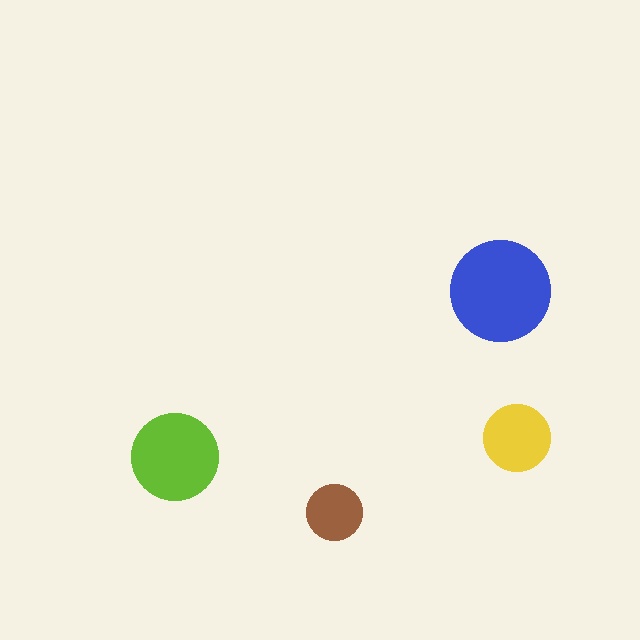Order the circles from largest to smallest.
the blue one, the lime one, the yellow one, the brown one.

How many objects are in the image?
There are 4 objects in the image.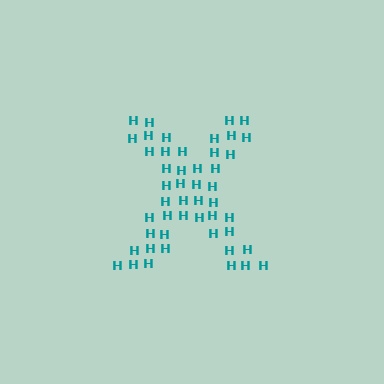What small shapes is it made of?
It is made of small letter H's.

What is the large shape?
The large shape is the letter X.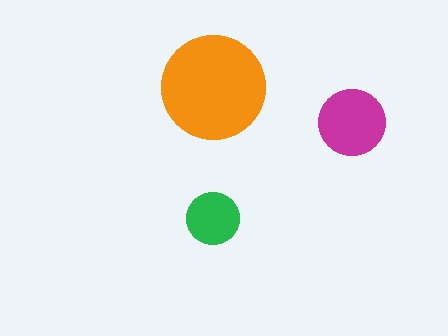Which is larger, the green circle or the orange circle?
The orange one.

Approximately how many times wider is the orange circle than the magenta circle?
About 1.5 times wider.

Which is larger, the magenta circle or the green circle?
The magenta one.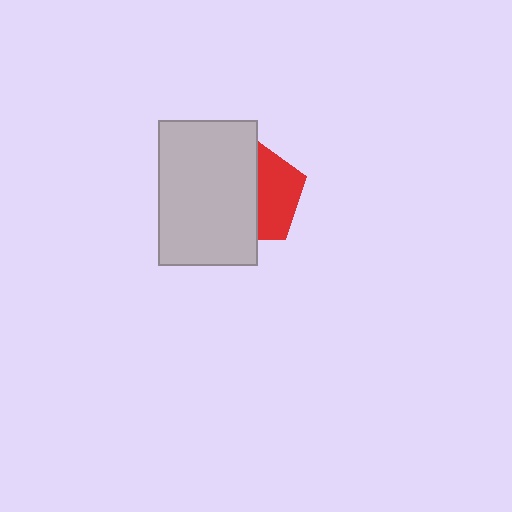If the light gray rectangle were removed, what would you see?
You would see the complete red pentagon.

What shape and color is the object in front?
The object in front is a light gray rectangle.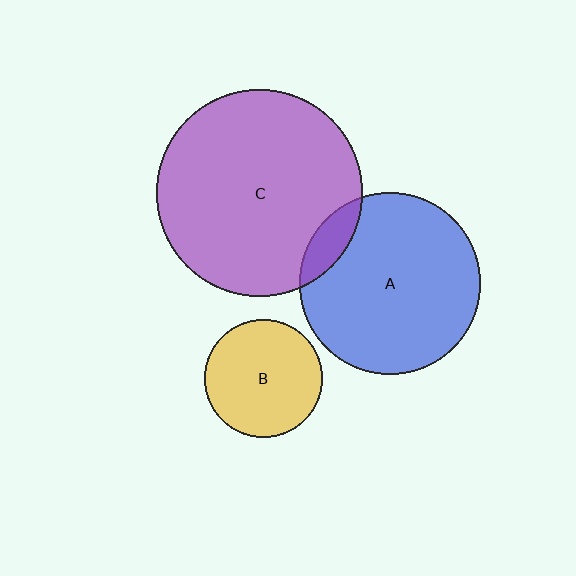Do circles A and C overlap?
Yes.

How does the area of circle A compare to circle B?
Approximately 2.3 times.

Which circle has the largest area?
Circle C (purple).